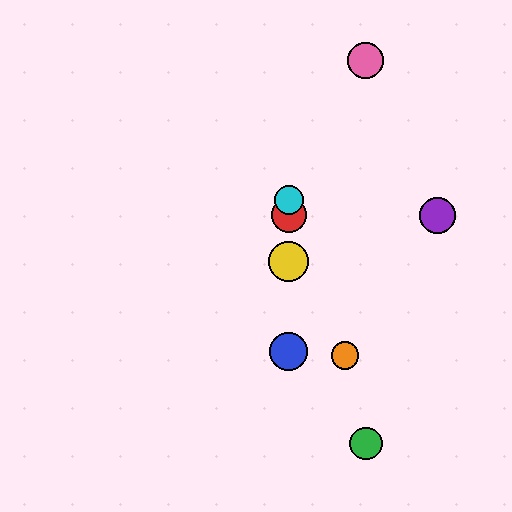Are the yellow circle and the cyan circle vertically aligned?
Yes, both are at x≈289.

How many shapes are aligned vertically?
4 shapes (the red circle, the blue circle, the yellow circle, the cyan circle) are aligned vertically.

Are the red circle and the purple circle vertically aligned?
No, the red circle is at x≈289 and the purple circle is at x≈438.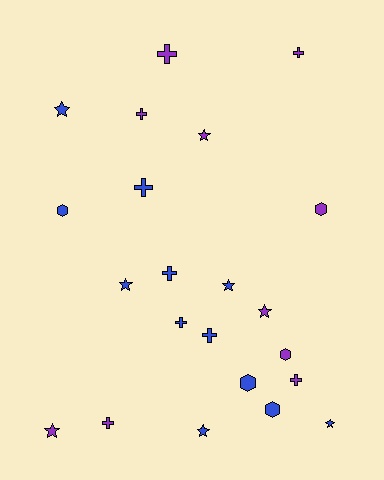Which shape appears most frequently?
Cross, with 9 objects.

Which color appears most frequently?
Blue, with 12 objects.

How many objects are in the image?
There are 22 objects.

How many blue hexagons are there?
There are 3 blue hexagons.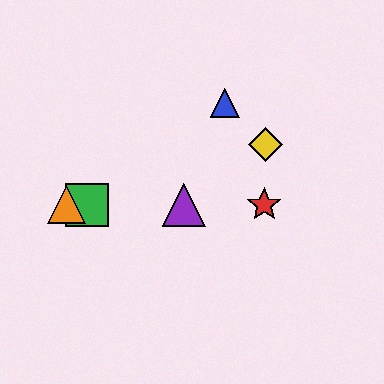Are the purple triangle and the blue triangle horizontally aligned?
No, the purple triangle is at y≈205 and the blue triangle is at y≈103.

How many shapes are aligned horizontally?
4 shapes (the red star, the green square, the purple triangle, the orange triangle) are aligned horizontally.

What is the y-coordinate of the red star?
The red star is at y≈205.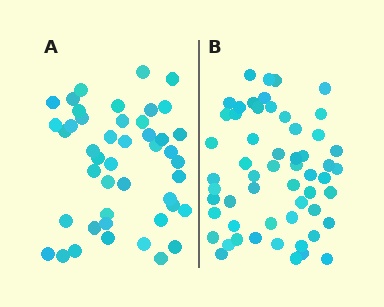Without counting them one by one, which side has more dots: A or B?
Region B (the right region) has more dots.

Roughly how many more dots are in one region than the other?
Region B has roughly 12 or so more dots than region A.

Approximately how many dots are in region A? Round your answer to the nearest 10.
About 40 dots. (The exact count is 45, which rounds to 40.)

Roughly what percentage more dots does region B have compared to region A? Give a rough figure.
About 25% more.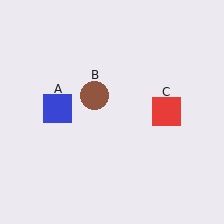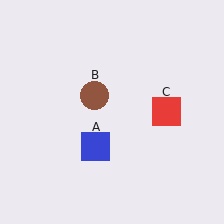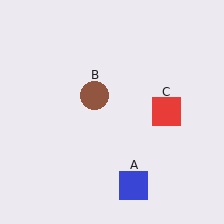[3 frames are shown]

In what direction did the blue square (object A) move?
The blue square (object A) moved down and to the right.